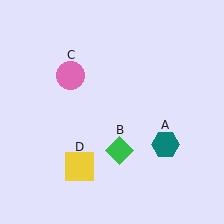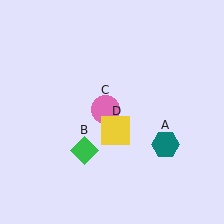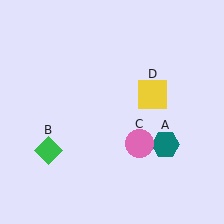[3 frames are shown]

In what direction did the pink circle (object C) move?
The pink circle (object C) moved down and to the right.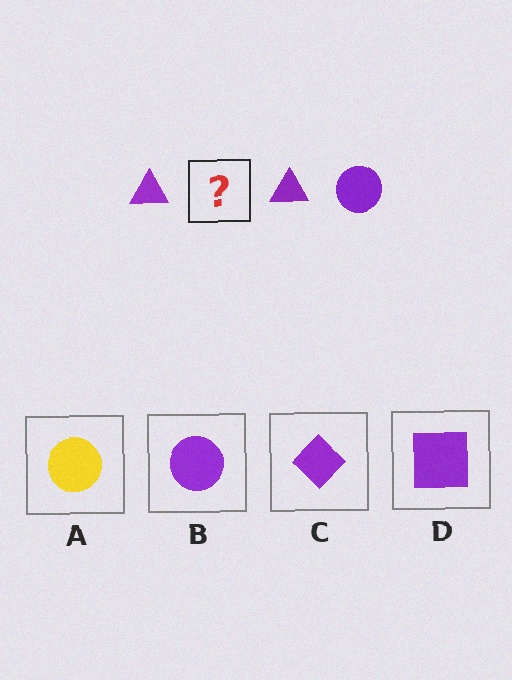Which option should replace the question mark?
Option B.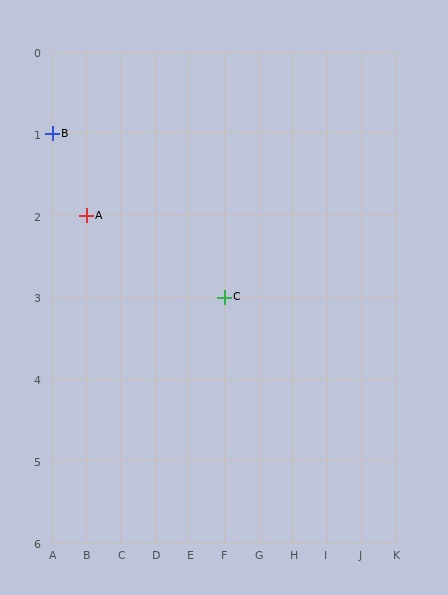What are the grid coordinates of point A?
Point A is at grid coordinates (B, 2).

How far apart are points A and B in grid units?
Points A and B are 1 column and 1 row apart (about 1.4 grid units diagonally).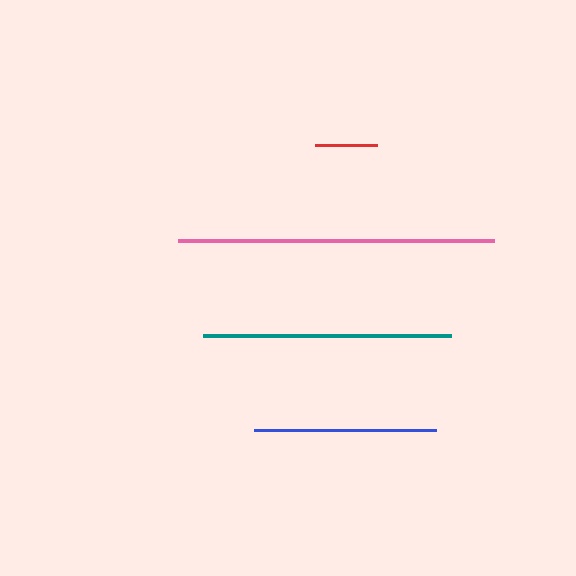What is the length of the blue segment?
The blue segment is approximately 182 pixels long.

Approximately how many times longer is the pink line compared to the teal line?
The pink line is approximately 1.3 times the length of the teal line.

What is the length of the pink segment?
The pink segment is approximately 316 pixels long.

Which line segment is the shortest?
The red line is the shortest at approximately 62 pixels.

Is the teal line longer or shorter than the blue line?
The teal line is longer than the blue line.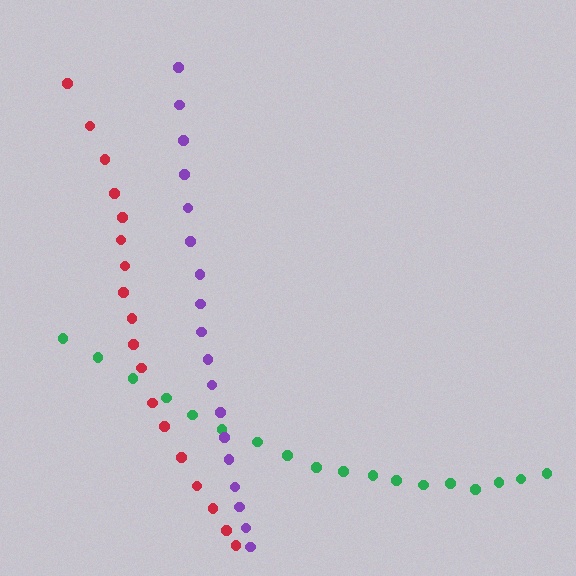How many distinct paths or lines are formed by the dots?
There are 3 distinct paths.